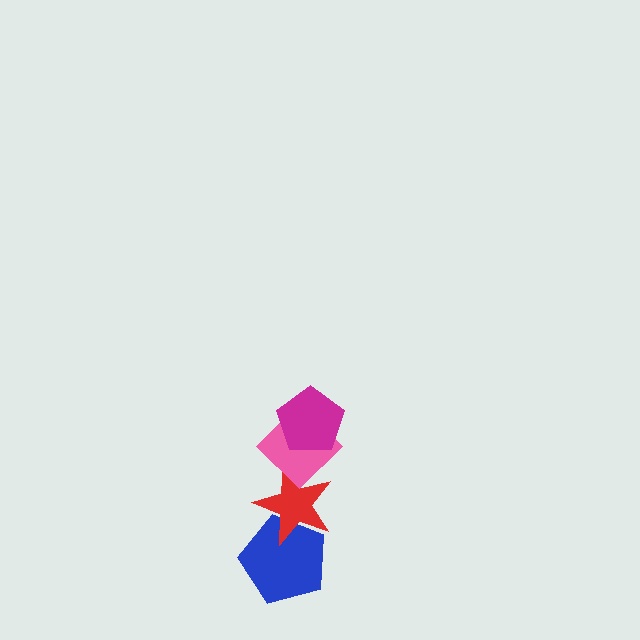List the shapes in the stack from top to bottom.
From top to bottom: the magenta pentagon, the pink diamond, the red star, the blue pentagon.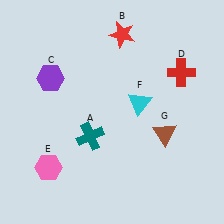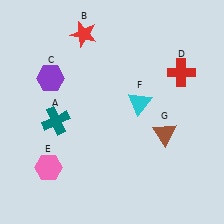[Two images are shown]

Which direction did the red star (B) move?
The red star (B) moved left.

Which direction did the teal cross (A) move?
The teal cross (A) moved left.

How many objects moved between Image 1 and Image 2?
2 objects moved between the two images.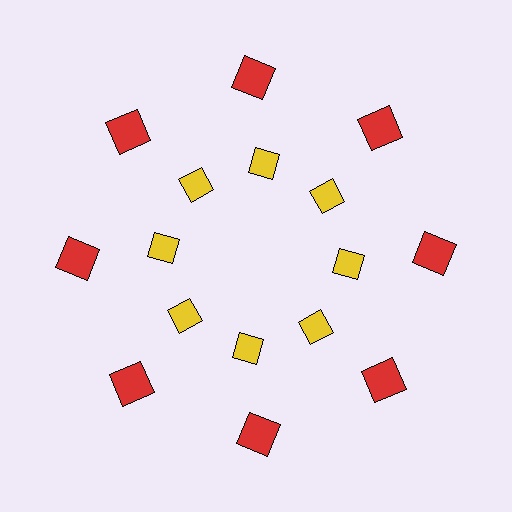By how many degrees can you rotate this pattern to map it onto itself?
The pattern maps onto itself every 45 degrees of rotation.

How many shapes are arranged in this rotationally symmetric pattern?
There are 16 shapes, arranged in 8 groups of 2.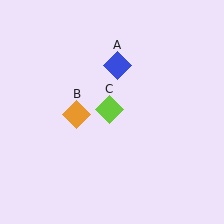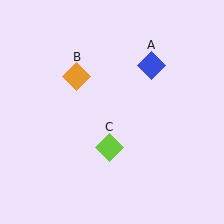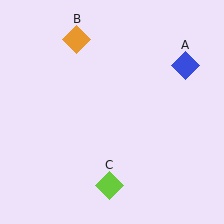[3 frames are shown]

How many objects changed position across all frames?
3 objects changed position: blue diamond (object A), orange diamond (object B), lime diamond (object C).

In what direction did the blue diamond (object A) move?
The blue diamond (object A) moved right.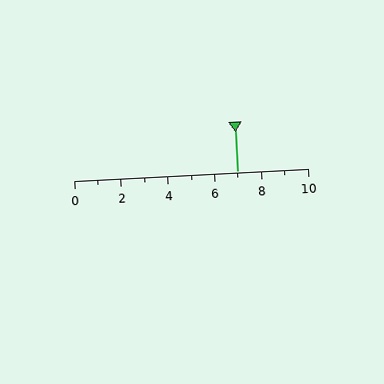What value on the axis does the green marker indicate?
The marker indicates approximately 7.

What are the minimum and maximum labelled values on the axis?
The axis runs from 0 to 10.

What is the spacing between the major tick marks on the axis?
The major ticks are spaced 2 apart.